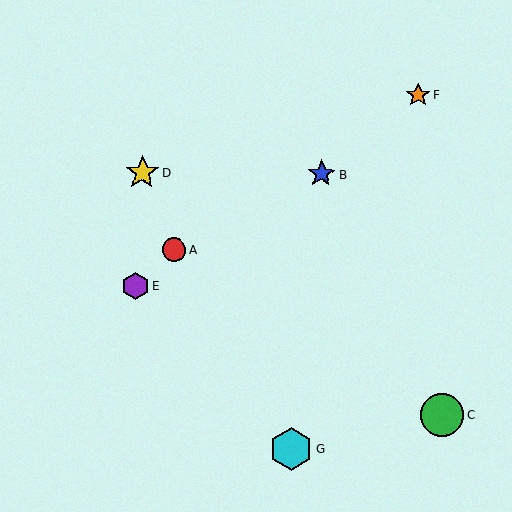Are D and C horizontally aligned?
No, D is at y≈173 and C is at y≈415.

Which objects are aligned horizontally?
Objects B, D are aligned horizontally.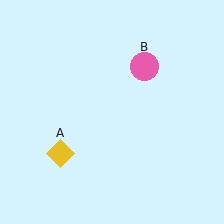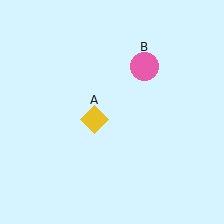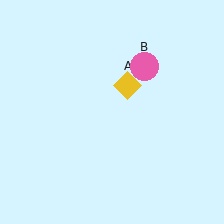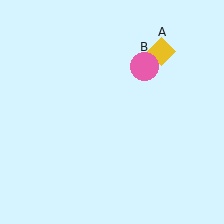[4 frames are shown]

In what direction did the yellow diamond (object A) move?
The yellow diamond (object A) moved up and to the right.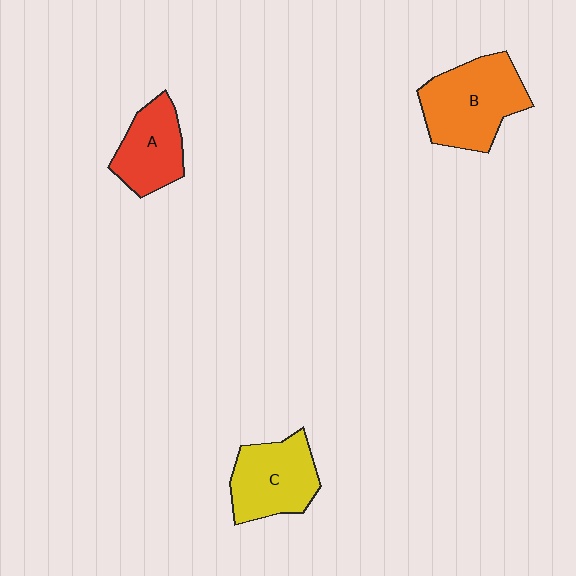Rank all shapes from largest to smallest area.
From largest to smallest: B (orange), C (yellow), A (red).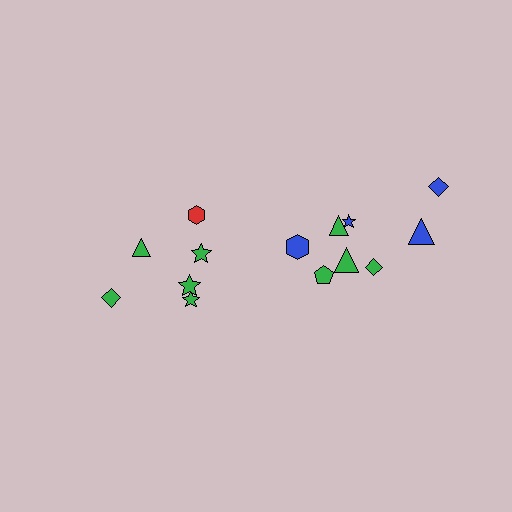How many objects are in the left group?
There are 6 objects.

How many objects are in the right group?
There are 8 objects.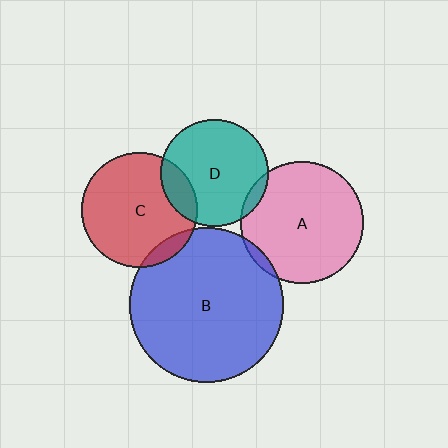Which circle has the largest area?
Circle B (blue).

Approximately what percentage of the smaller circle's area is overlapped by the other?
Approximately 10%.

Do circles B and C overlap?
Yes.